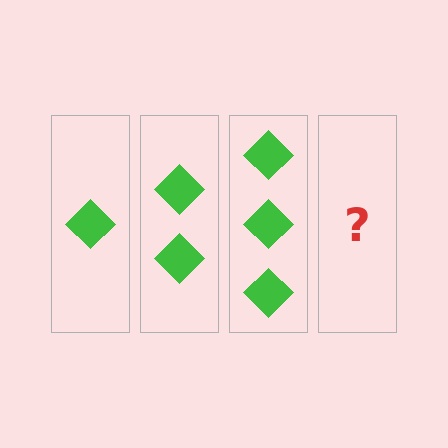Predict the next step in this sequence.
The next step is 4 diamonds.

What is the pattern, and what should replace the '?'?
The pattern is that each step adds one more diamond. The '?' should be 4 diamonds.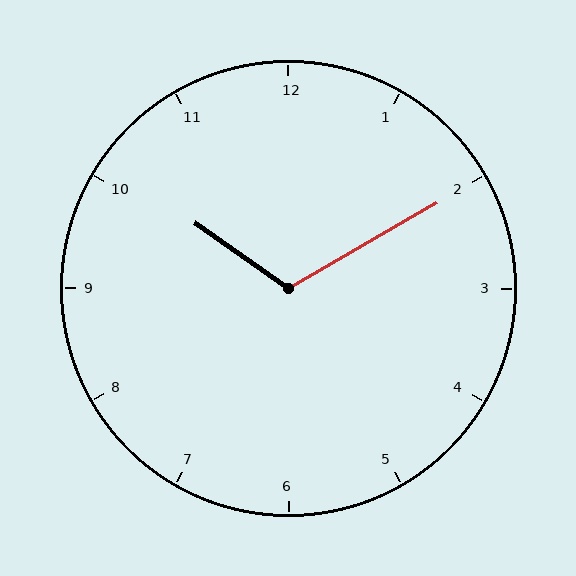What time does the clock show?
10:10.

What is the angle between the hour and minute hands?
Approximately 115 degrees.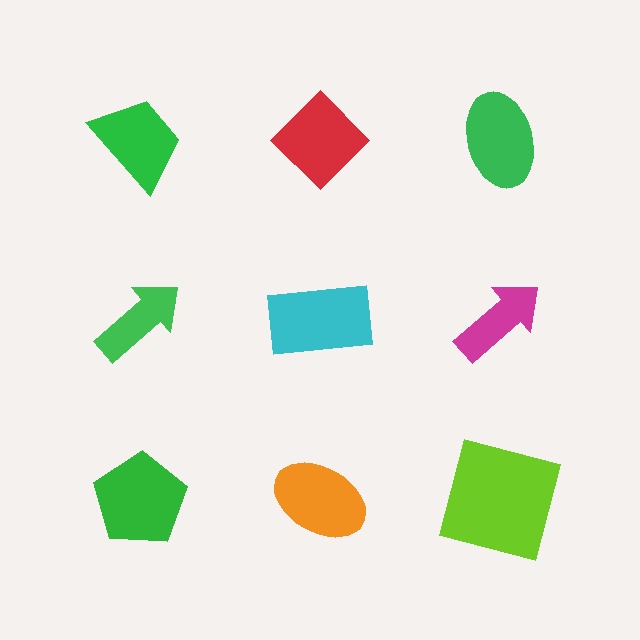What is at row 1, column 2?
A red diamond.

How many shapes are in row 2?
3 shapes.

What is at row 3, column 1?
A green pentagon.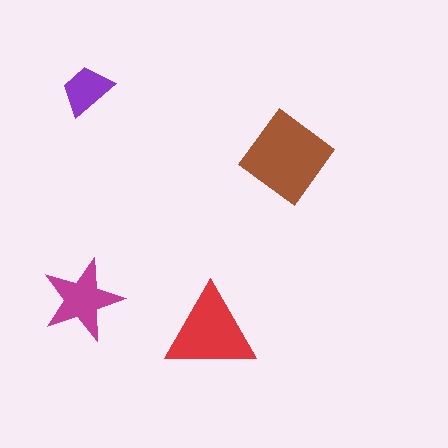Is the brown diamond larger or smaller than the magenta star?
Larger.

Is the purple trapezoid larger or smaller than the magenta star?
Smaller.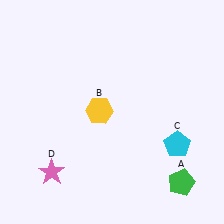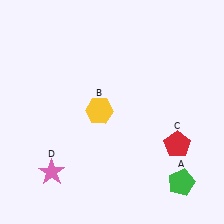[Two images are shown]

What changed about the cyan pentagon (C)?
In Image 1, C is cyan. In Image 2, it changed to red.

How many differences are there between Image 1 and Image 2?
There is 1 difference between the two images.